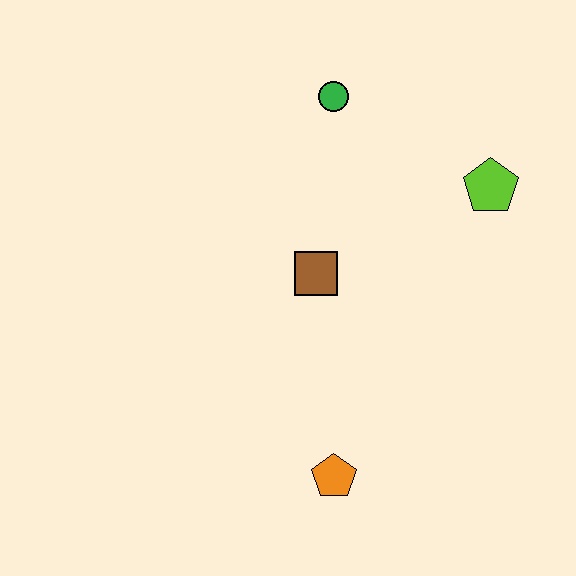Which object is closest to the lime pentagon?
The green circle is closest to the lime pentagon.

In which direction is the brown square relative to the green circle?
The brown square is below the green circle.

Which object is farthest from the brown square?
The orange pentagon is farthest from the brown square.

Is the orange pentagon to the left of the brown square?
No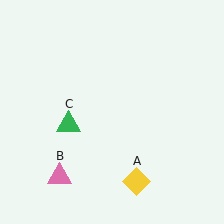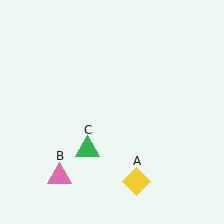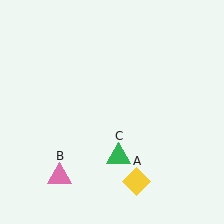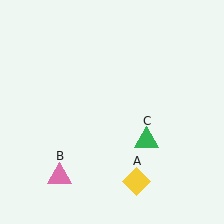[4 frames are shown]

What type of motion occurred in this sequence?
The green triangle (object C) rotated counterclockwise around the center of the scene.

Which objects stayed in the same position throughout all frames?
Yellow diamond (object A) and pink triangle (object B) remained stationary.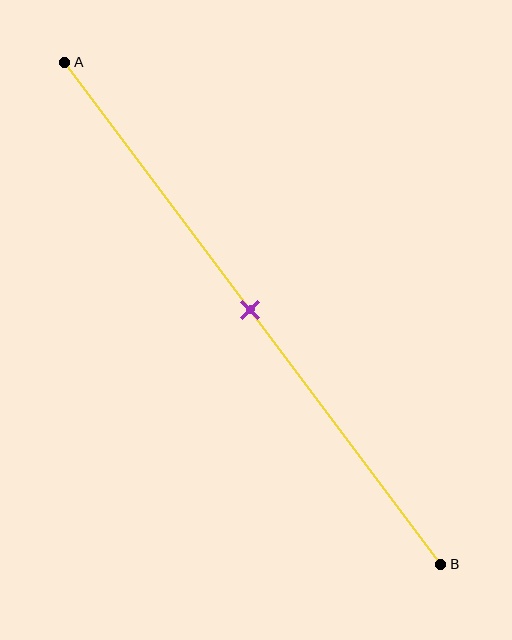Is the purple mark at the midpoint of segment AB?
Yes, the mark is approximately at the midpoint.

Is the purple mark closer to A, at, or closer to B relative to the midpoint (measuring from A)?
The purple mark is approximately at the midpoint of segment AB.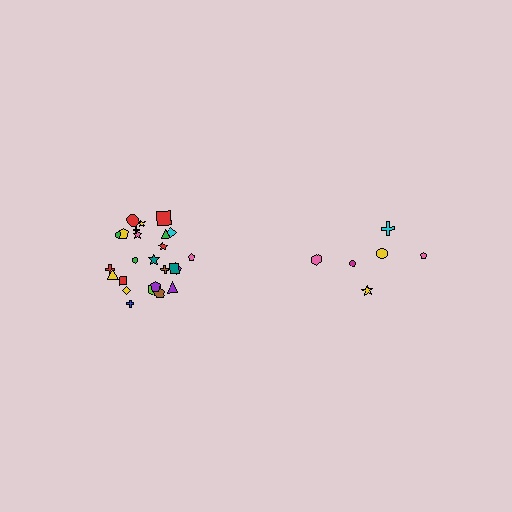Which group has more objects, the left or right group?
The left group.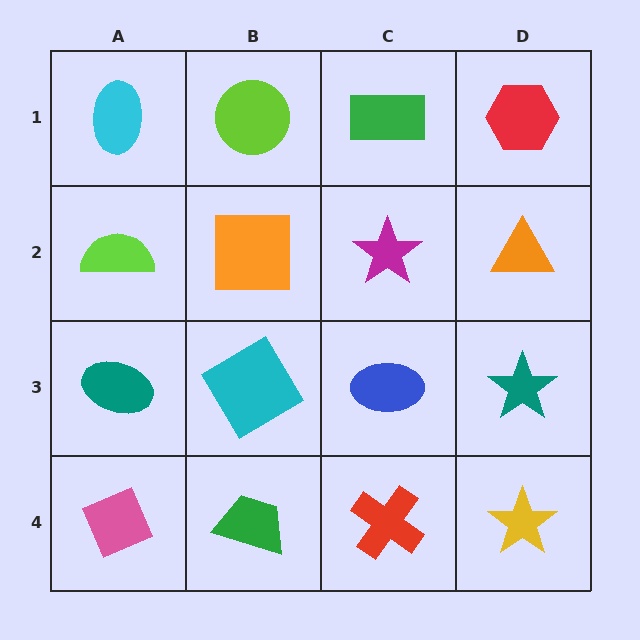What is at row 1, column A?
A cyan ellipse.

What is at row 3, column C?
A blue ellipse.